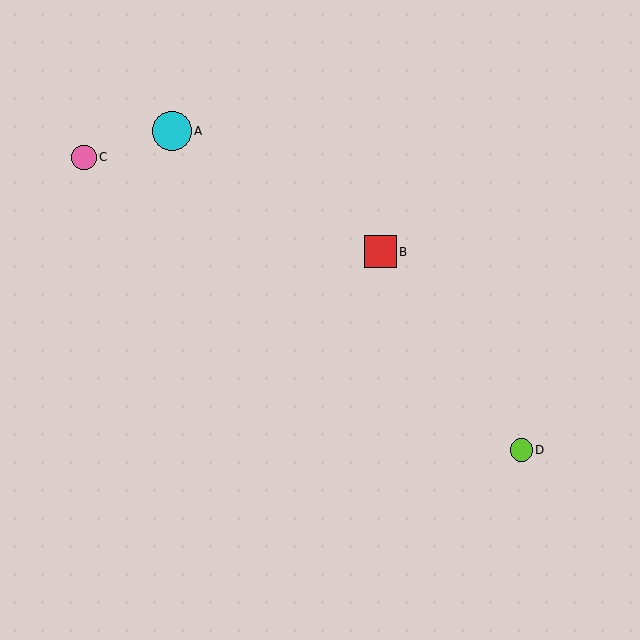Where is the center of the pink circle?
The center of the pink circle is at (84, 157).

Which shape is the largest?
The cyan circle (labeled A) is the largest.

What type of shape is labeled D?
Shape D is a lime circle.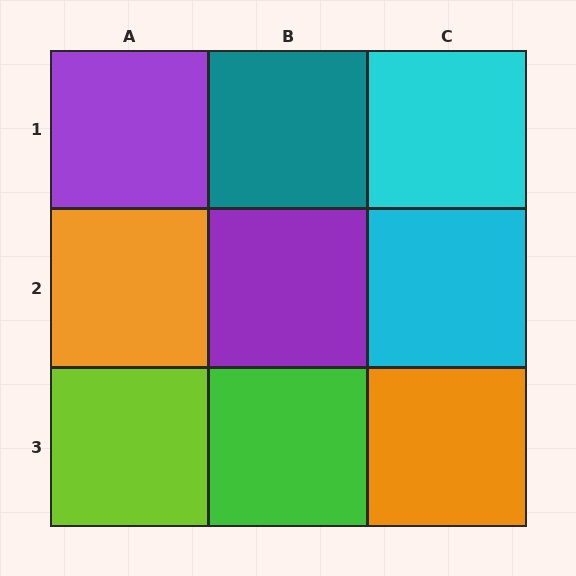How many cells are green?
1 cell is green.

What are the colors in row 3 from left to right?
Lime, green, orange.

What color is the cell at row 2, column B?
Purple.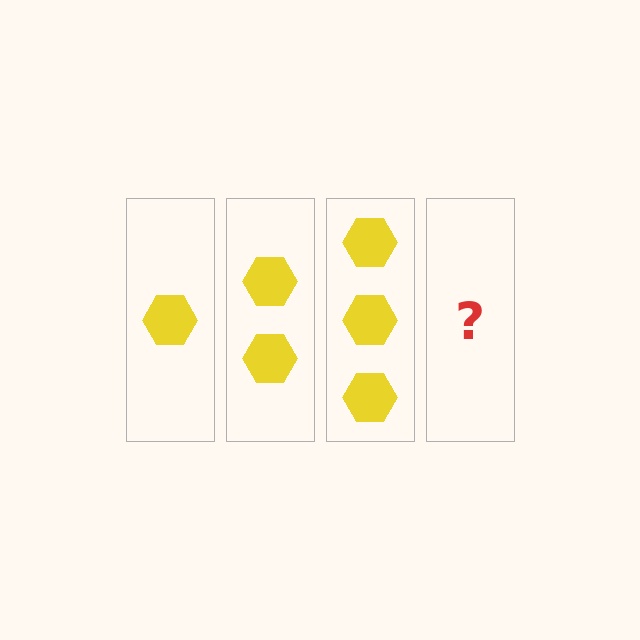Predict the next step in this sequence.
The next step is 4 hexagons.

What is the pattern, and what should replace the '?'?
The pattern is that each step adds one more hexagon. The '?' should be 4 hexagons.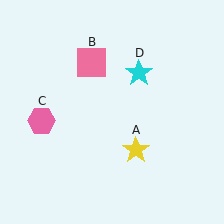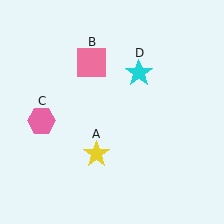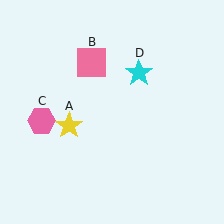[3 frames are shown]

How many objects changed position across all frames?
1 object changed position: yellow star (object A).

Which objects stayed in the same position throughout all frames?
Pink square (object B) and pink hexagon (object C) and cyan star (object D) remained stationary.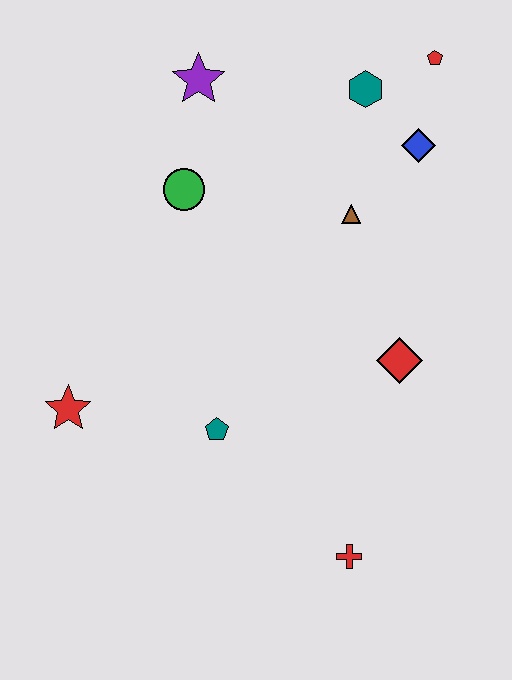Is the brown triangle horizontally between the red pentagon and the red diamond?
No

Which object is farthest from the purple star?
The red cross is farthest from the purple star.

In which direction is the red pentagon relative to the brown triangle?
The red pentagon is above the brown triangle.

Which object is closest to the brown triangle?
The blue diamond is closest to the brown triangle.